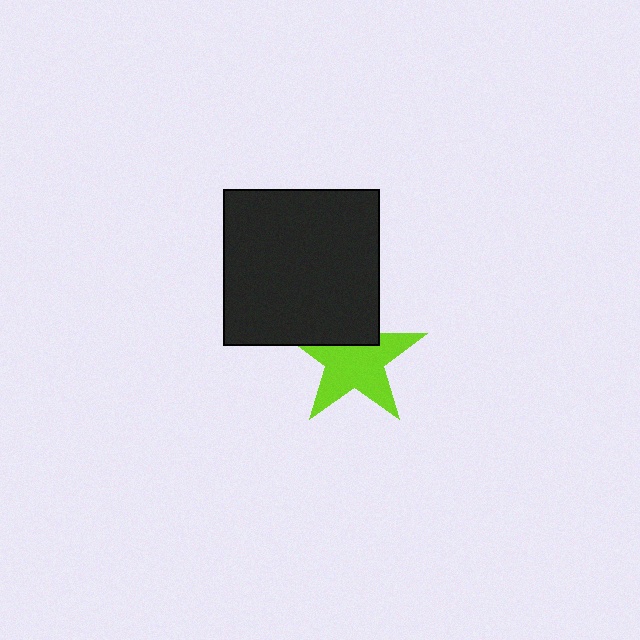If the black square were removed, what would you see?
You would see the complete lime star.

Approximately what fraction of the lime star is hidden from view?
Roughly 30% of the lime star is hidden behind the black square.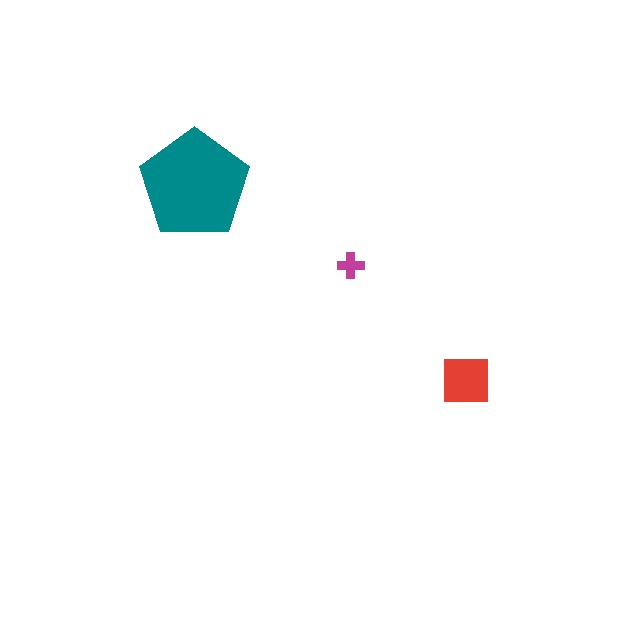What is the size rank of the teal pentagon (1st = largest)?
1st.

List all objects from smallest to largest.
The magenta cross, the red square, the teal pentagon.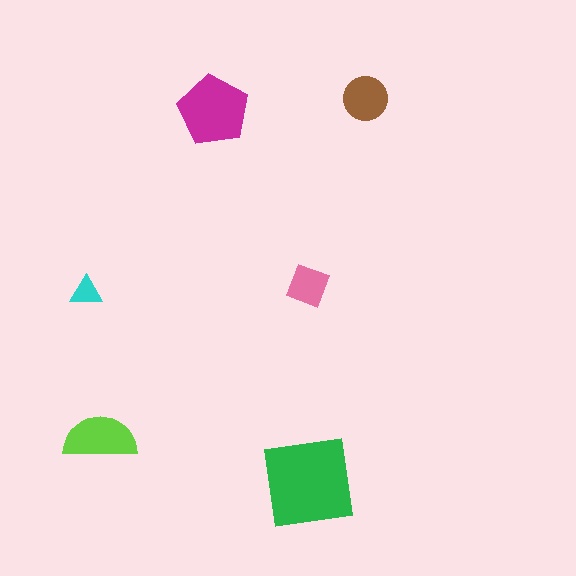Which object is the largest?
The green square.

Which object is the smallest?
The cyan triangle.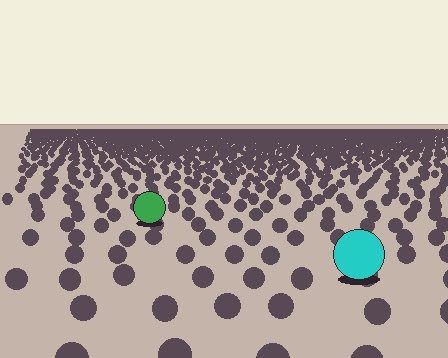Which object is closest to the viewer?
The cyan circle is closest. The texture marks near it are larger and more spread out.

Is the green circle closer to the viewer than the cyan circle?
No. The cyan circle is closer — you can tell from the texture gradient: the ground texture is coarser near it.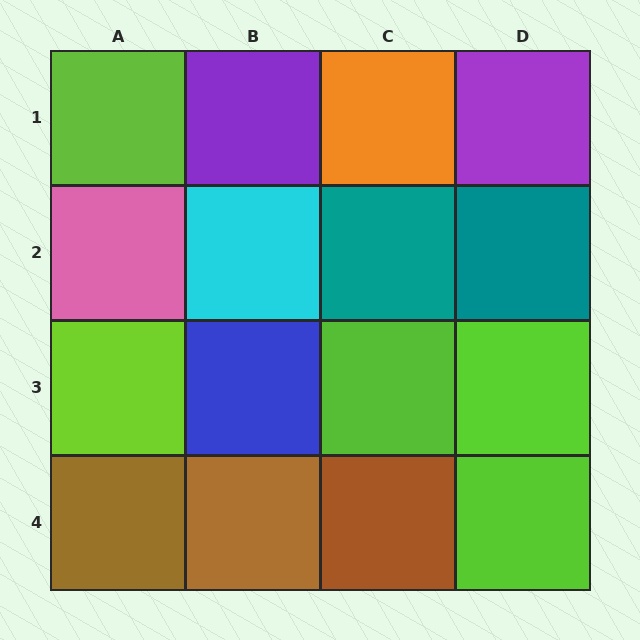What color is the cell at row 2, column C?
Teal.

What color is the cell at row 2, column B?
Cyan.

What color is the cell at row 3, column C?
Lime.